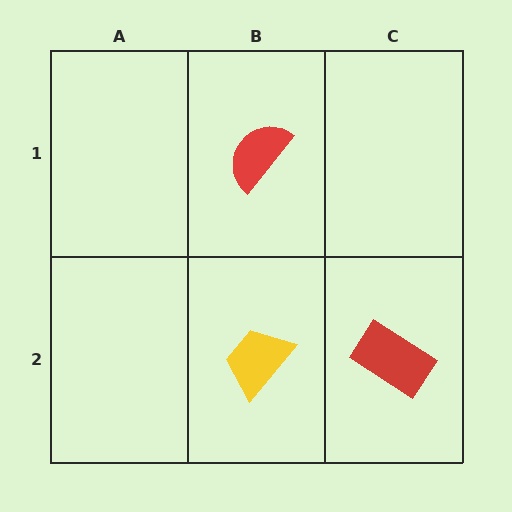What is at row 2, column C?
A red rectangle.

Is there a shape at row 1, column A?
No, that cell is empty.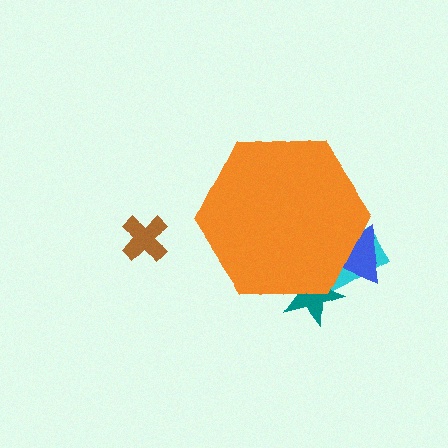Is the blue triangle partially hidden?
Yes, the blue triangle is partially hidden behind the orange hexagon.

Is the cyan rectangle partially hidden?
Yes, the cyan rectangle is partially hidden behind the orange hexagon.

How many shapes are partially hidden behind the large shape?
3 shapes are partially hidden.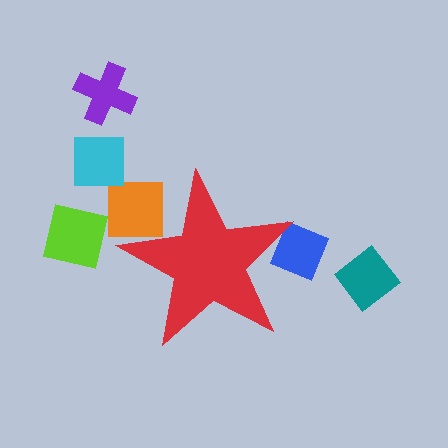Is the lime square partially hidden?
No, the lime square is fully visible.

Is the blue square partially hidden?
Yes, the blue square is partially hidden behind the red star.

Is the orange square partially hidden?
Yes, the orange square is partially hidden behind the red star.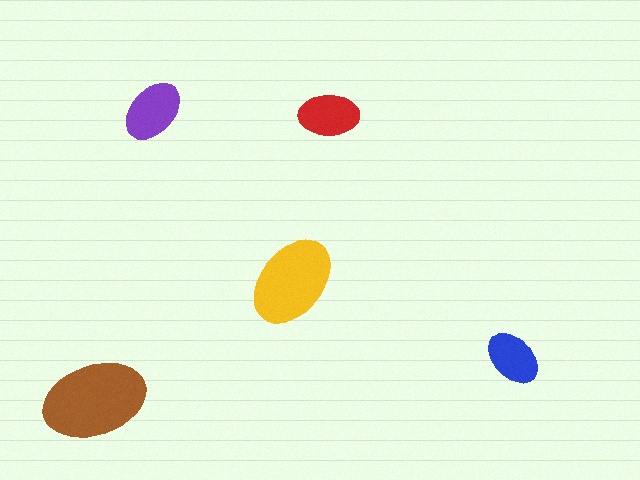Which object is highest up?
The purple ellipse is topmost.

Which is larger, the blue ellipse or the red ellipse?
The red one.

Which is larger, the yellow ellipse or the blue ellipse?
The yellow one.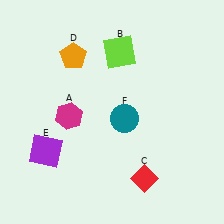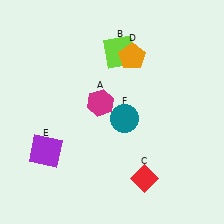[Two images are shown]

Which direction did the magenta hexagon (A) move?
The magenta hexagon (A) moved right.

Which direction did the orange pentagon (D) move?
The orange pentagon (D) moved right.